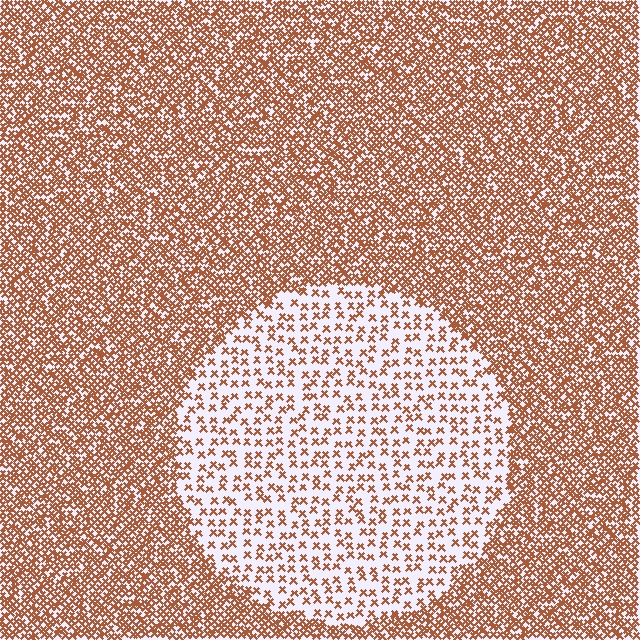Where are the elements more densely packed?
The elements are more densely packed outside the circle boundary.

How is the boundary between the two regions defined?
The boundary is defined by a change in element density (approximately 2.9x ratio). All elements are the same color, size, and shape.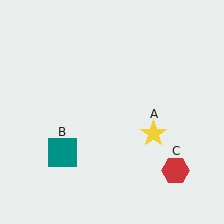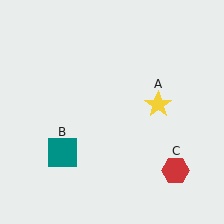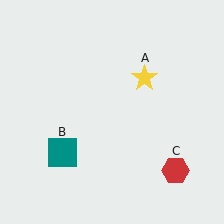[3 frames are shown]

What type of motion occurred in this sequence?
The yellow star (object A) rotated counterclockwise around the center of the scene.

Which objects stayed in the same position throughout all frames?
Teal square (object B) and red hexagon (object C) remained stationary.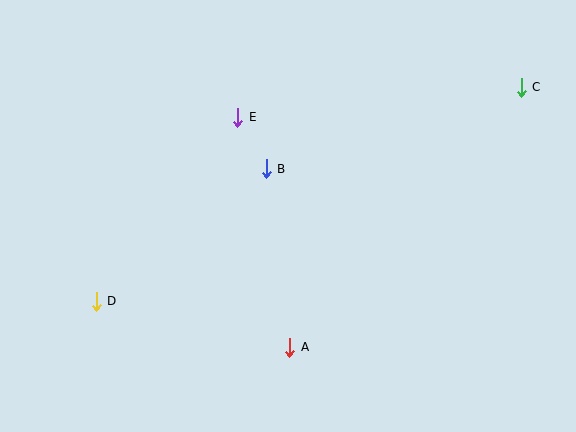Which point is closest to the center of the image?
Point B at (266, 169) is closest to the center.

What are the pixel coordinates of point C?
Point C is at (521, 87).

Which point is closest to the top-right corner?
Point C is closest to the top-right corner.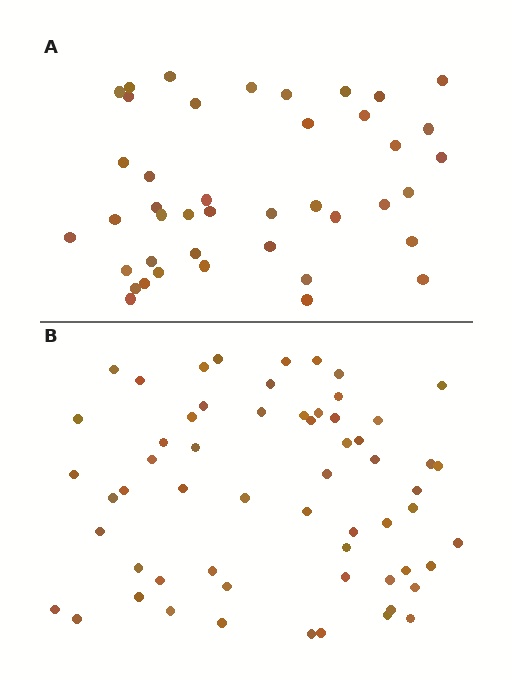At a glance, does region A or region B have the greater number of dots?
Region B (the bottom region) has more dots.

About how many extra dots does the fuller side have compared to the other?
Region B has approximately 20 more dots than region A.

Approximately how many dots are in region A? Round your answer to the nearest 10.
About 40 dots. (The exact count is 42, which rounds to 40.)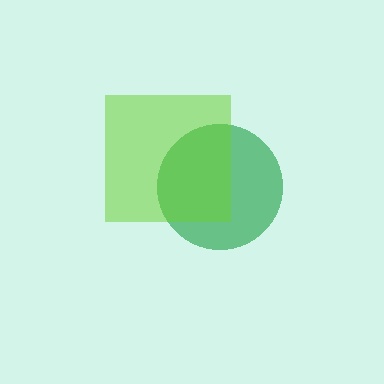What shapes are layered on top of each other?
The layered shapes are: a green circle, a lime square.